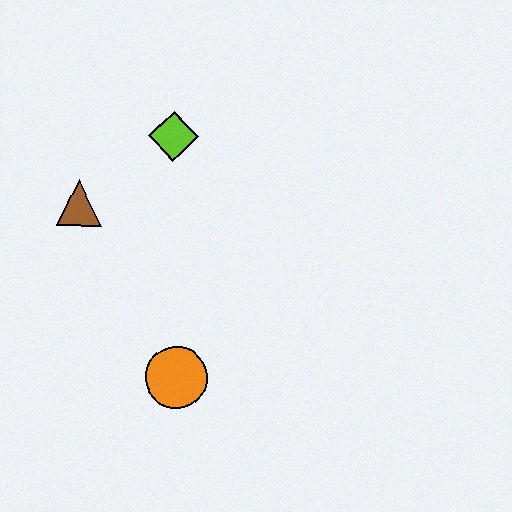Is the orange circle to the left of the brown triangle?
No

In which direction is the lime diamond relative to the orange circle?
The lime diamond is above the orange circle.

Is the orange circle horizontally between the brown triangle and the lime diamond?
No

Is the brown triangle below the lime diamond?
Yes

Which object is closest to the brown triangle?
The lime diamond is closest to the brown triangle.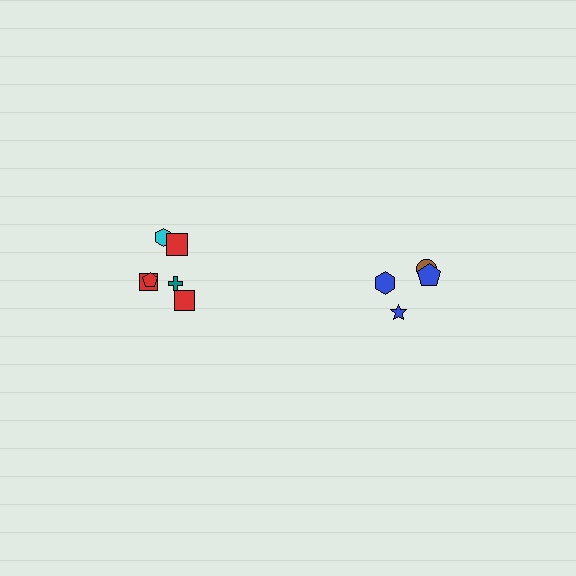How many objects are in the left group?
There are 6 objects.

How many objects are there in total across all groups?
There are 10 objects.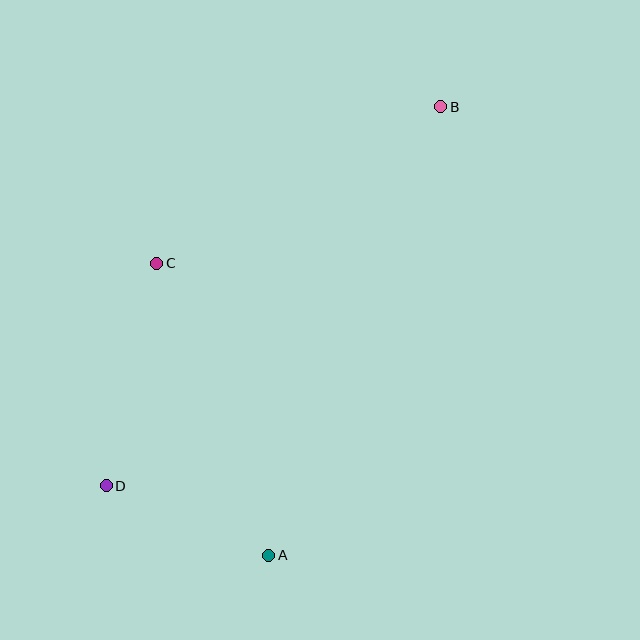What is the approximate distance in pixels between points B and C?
The distance between B and C is approximately 324 pixels.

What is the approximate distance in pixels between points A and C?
The distance between A and C is approximately 313 pixels.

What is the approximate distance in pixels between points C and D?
The distance between C and D is approximately 228 pixels.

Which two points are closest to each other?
Points A and D are closest to each other.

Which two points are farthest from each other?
Points B and D are farthest from each other.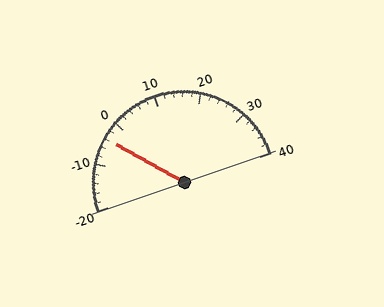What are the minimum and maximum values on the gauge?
The gauge ranges from -20 to 40.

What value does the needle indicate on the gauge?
The needle indicates approximately -4.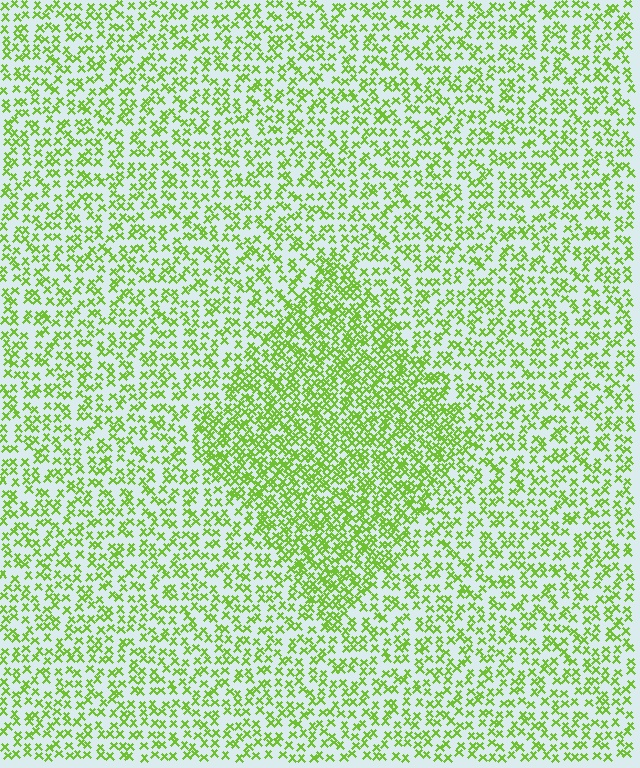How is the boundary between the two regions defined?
The boundary is defined by a change in element density (approximately 1.9x ratio). All elements are the same color, size, and shape.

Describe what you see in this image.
The image contains small lime elements arranged at two different densities. A diamond-shaped region is visible where the elements are more densely packed than the surrounding area.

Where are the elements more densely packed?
The elements are more densely packed inside the diamond boundary.